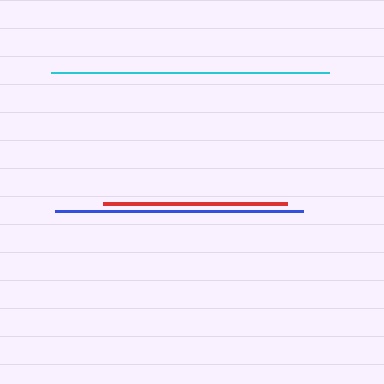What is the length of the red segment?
The red segment is approximately 184 pixels long.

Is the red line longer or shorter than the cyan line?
The cyan line is longer than the red line.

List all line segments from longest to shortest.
From longest to shortest: cyan, blue, red.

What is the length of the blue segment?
The blue segment is approximately 248 pixels long.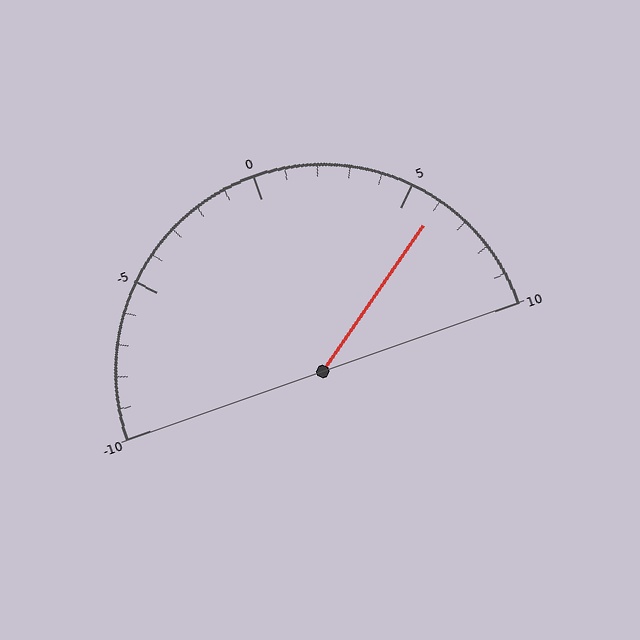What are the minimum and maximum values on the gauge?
The gauge ranges from -10 to 10.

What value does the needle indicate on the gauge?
The needle indicates approximately 6.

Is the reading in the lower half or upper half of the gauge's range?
The reading is in the upper half of the range (-10 to 10).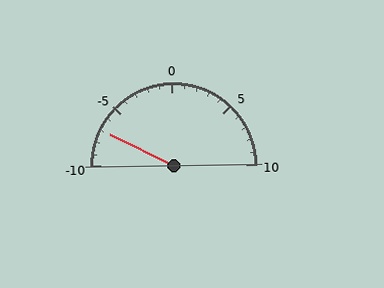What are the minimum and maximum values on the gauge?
The gauge ranges from -10 to 10.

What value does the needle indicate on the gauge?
The needle indicates approximately -7.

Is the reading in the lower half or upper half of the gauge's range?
The reading is in the lower half of the range (-10 to 10).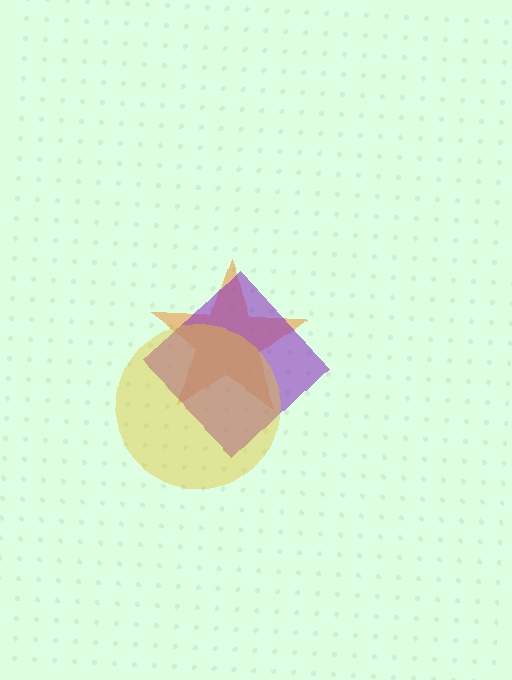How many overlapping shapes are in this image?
There are 3 overlapping shapes in the image.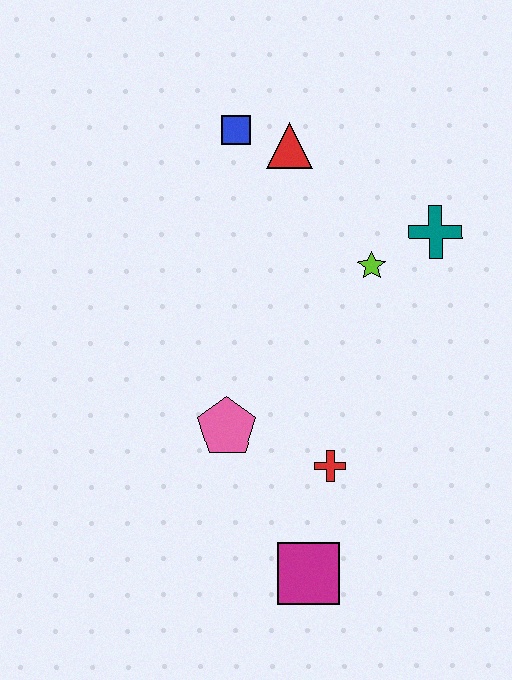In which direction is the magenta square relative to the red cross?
The magenta square is below the red cross.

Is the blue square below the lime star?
No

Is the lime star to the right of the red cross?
Yes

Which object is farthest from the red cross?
The blue square is farthest from the red cross.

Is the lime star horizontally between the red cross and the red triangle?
No